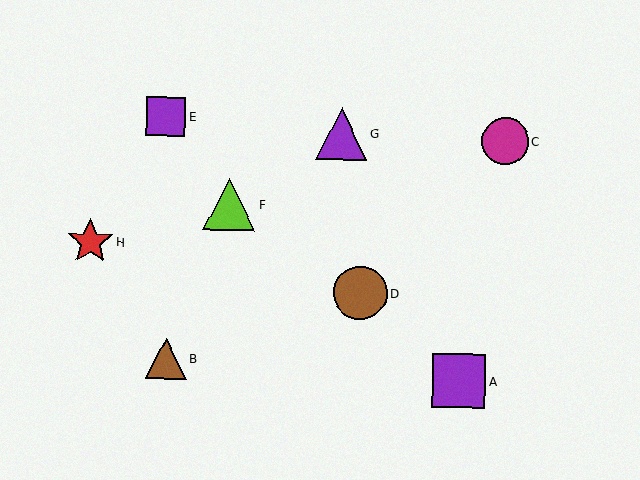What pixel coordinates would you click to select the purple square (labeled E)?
Click at (166, 117) to select the purple square E.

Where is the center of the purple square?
The center of the purple square is at (166, 117).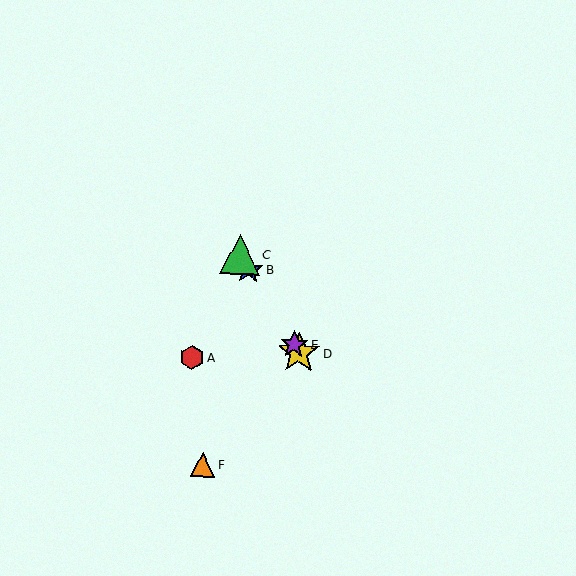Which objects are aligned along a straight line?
Objects B, C, D, E are aligned along a straight line.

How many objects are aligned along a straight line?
4 objects (B, C, D, E) are aligned along a straight line.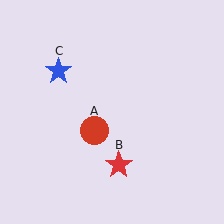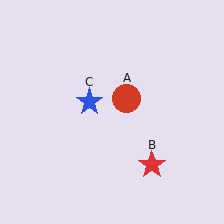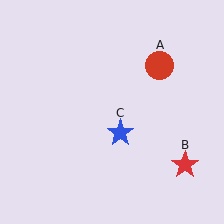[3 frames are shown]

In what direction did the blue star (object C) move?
The blue star (object C) moved down and to the right.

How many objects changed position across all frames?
3 objects changed position: red circle (object A), red star (object B), blue star (object C).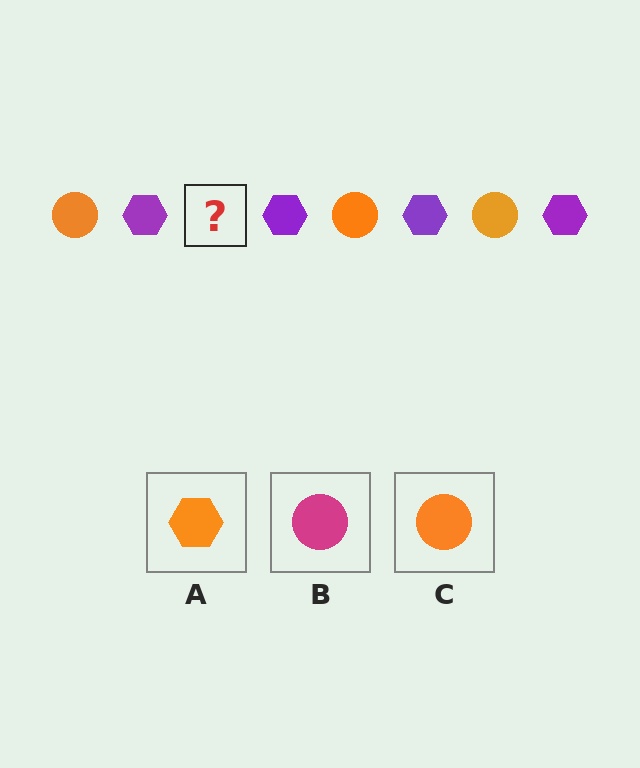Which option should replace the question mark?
Option C.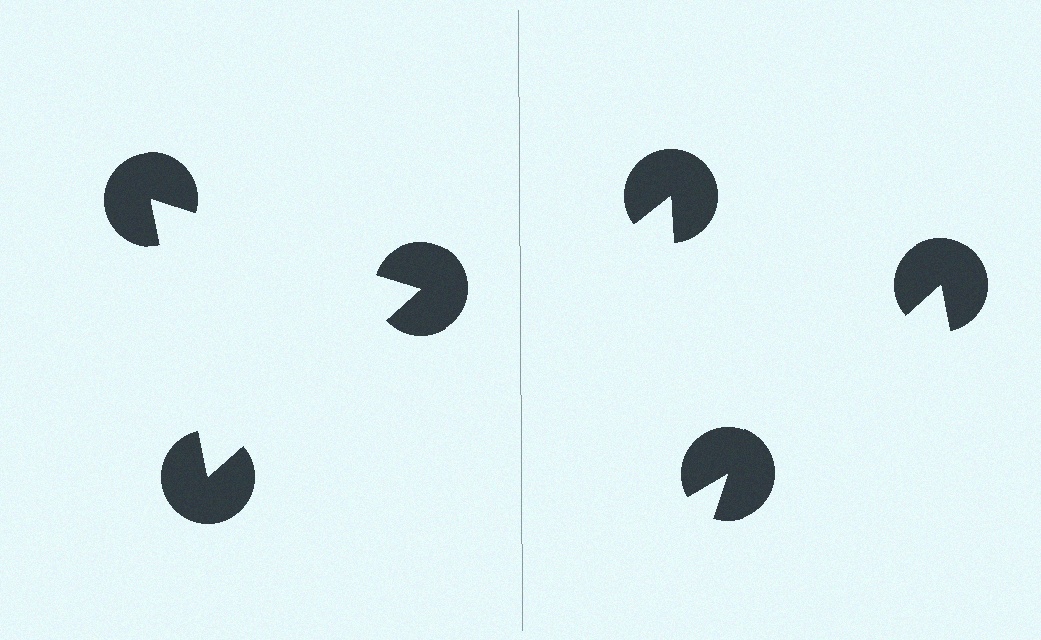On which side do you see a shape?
An illusory triangle appears on the left side. On the right side the wedge cuts are rotated, so no coherent shape forms.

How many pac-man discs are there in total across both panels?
6 — 3 on each side.